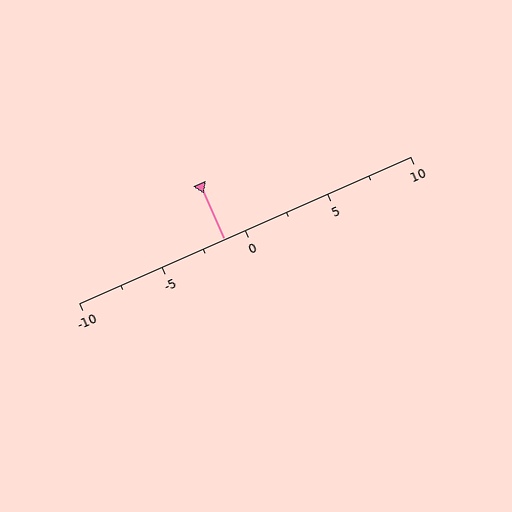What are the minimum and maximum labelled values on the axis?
The axis runs from -10 to 10.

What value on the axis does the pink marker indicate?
The marker indicates approximately -1.2.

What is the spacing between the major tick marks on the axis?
The major ticks are spaced 5 apart.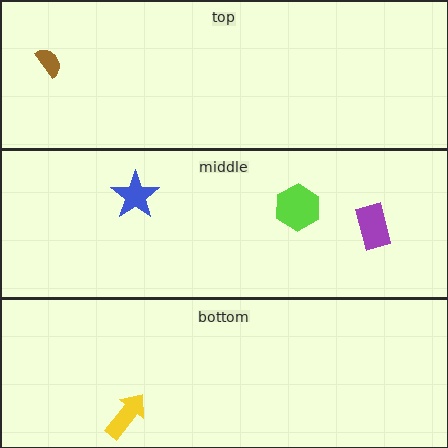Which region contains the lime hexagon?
The middle region.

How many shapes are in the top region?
1.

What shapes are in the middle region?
The lime hexagon, the blue star, the purple rectangle.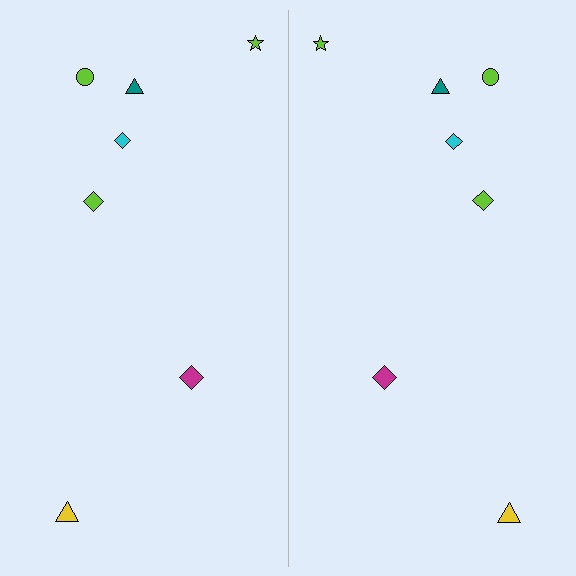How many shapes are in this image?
There are 14 shapes in this image.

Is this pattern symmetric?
Yes, this pattern has bilateral (reflection) symmetry.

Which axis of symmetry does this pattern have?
The pattern has a vertical axis of symmetry running through the center of the image.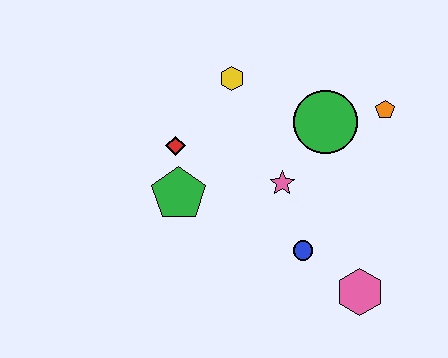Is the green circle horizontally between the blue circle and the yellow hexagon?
No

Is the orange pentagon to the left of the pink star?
No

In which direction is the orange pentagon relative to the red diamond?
The orange pentagon is to the right of the red diamond.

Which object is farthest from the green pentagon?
The orange pentagon is farthest from the green pentagon.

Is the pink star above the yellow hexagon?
No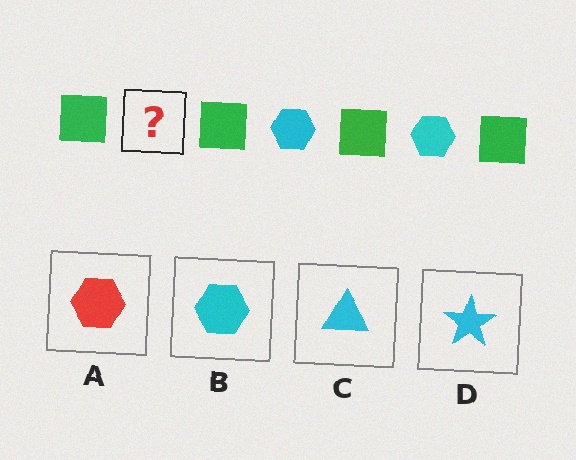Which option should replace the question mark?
Option B.